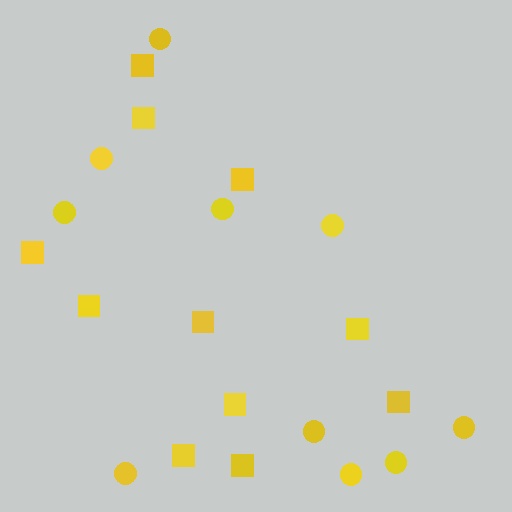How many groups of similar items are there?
There are 2 groups: one group of circles (10) and one group of squares (11).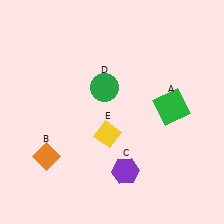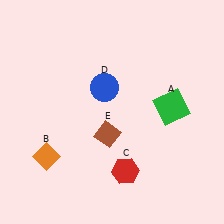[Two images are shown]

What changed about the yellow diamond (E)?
In Image 1, E is yellow. In Image 2, it changed to brown.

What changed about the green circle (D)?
In Image 1, D is green. In Image 2, it changed to blue.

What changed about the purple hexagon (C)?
In Image 1, C is purple. In Image 2, it changed to red.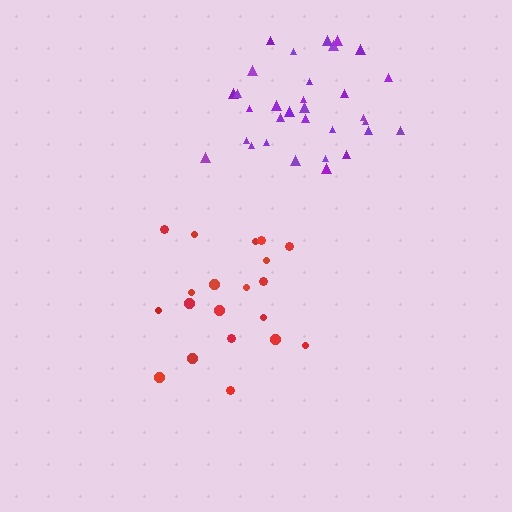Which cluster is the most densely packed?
Purple.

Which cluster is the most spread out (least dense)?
Red.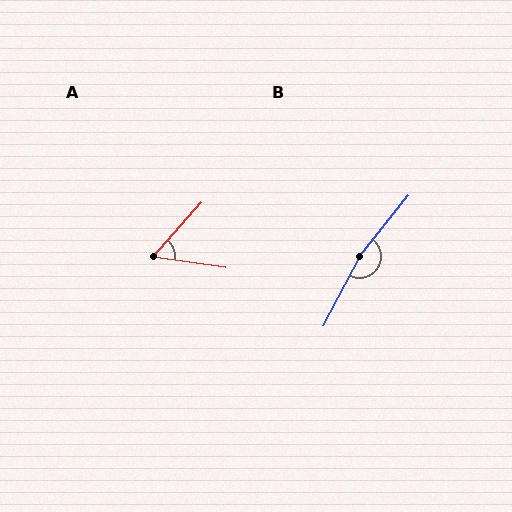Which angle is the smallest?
A, at approximately 56 degrees.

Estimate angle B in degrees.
Approximately 169 degrees.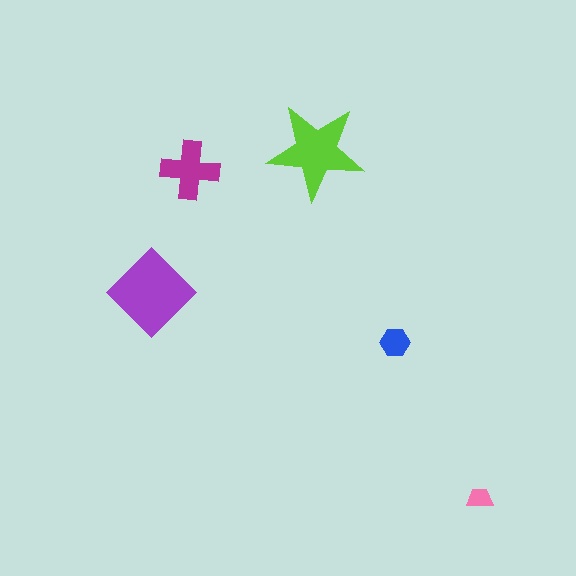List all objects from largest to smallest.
The purple diamond, the lime star, the magenta cross, the blue hexagon, the pink trapezoid.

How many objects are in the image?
There are 5 objects in the image.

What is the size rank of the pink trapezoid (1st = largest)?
5th.